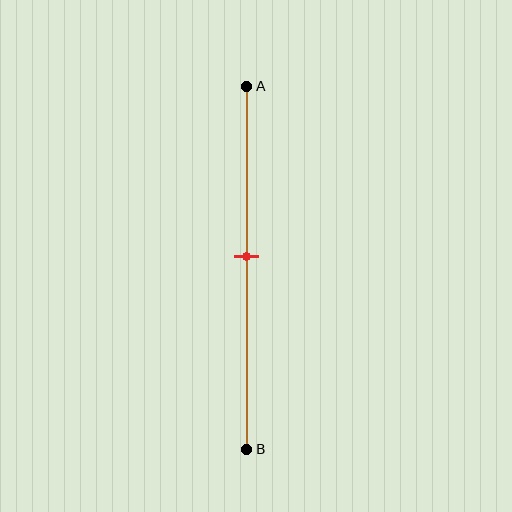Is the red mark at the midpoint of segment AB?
No, the mark is at about 45% from A, not at the 50% midpoint.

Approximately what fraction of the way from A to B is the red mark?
The red mark is approximately 45% of the way from A to B.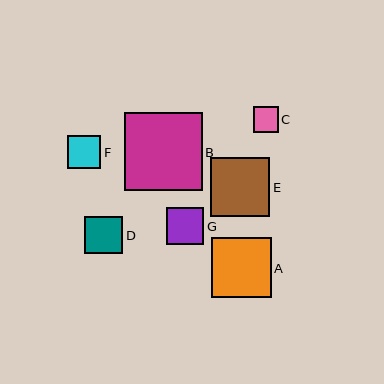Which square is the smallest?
Square C is the smallest with a size of approximately 25 pixels.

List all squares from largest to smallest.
From largest to smallest: B, A, E, D, G, F, C.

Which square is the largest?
Square B is the largest with a size of approximately 77 pixels.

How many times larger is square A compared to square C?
Square A is approximately 2.4 times the size of square C.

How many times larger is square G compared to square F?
Square G is approximately 1.1 times the size of square F.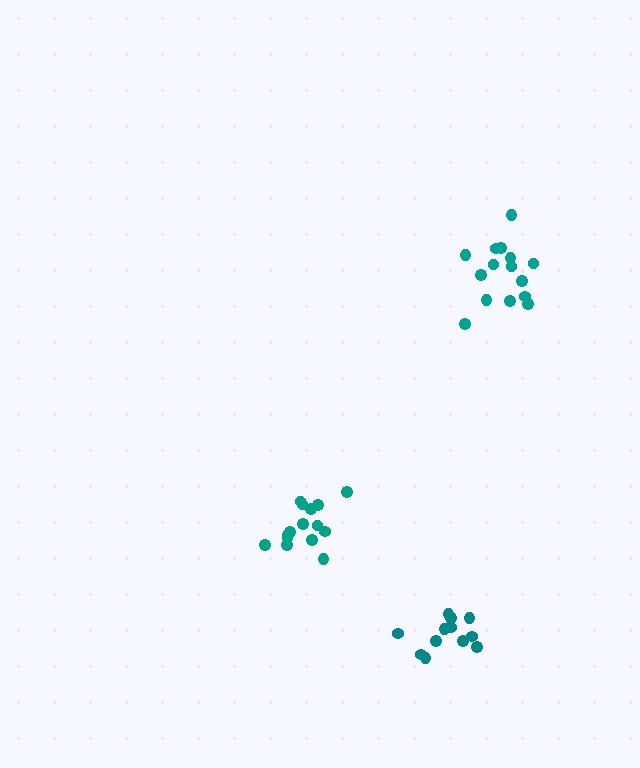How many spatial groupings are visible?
There are 3 spatial groupings.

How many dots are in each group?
Group 1: 15 dots, Group 2: 15 dots, Group 3: 12 dots (42 total).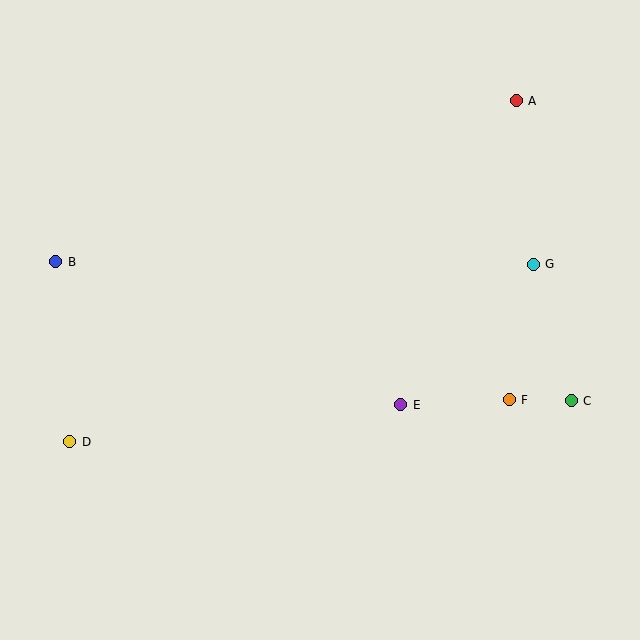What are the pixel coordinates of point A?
Point A is at (516, 101).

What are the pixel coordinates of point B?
Point B is at (56, 262).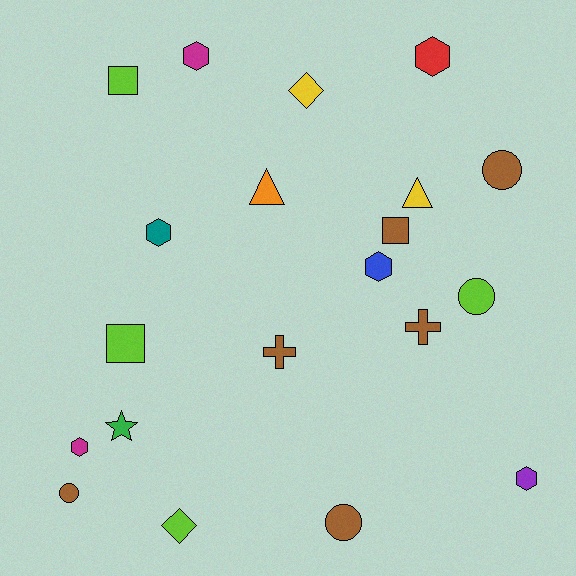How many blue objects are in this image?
There is 1 blue object.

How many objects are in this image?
There are 20 objects.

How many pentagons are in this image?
There are no pentagons.